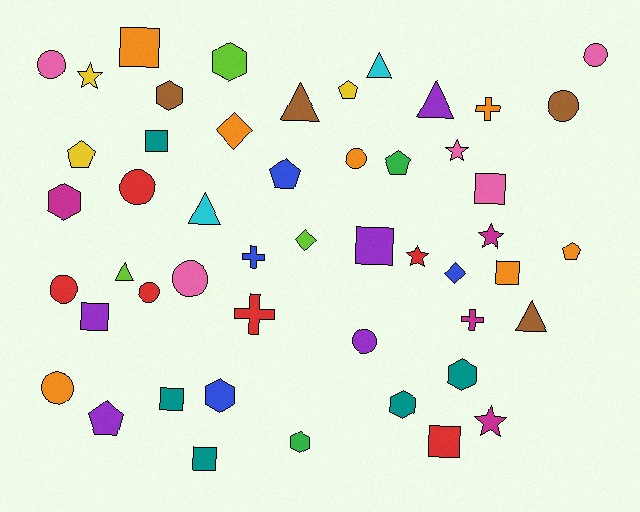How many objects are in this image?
There are 50 objects.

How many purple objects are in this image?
There are 5 purple objects.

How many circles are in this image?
There are 10 circles.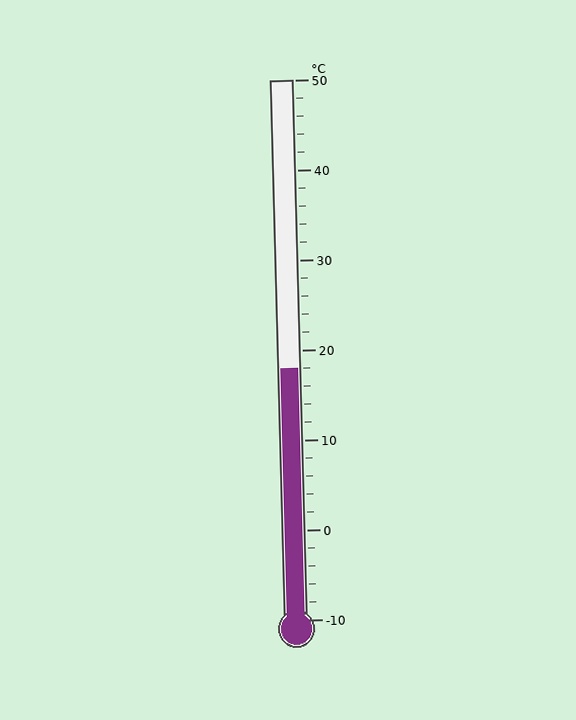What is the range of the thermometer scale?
The thermometer scale ranges from -10°C to 50°C.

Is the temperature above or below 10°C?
The temperature is above 10°C.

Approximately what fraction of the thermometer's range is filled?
The thermometer is filled to approximately 45% of its range.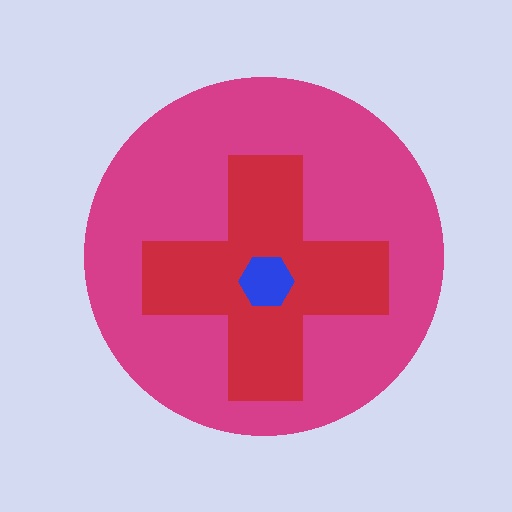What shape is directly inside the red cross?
The blue hexagon.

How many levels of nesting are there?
3.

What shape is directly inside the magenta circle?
The red cross.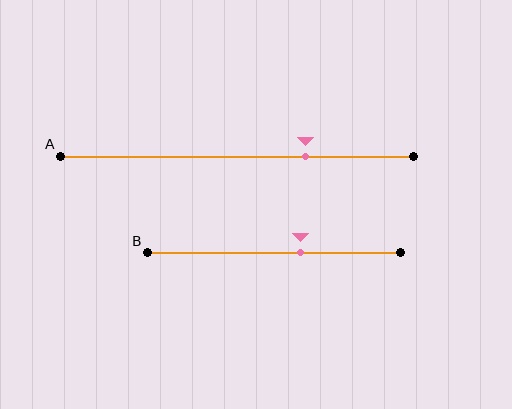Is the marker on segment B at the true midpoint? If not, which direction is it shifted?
No, the marker on segment B is shifted to the right by about 10% of the segment length.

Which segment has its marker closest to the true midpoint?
Segment B has its marker closest to the true midpoint.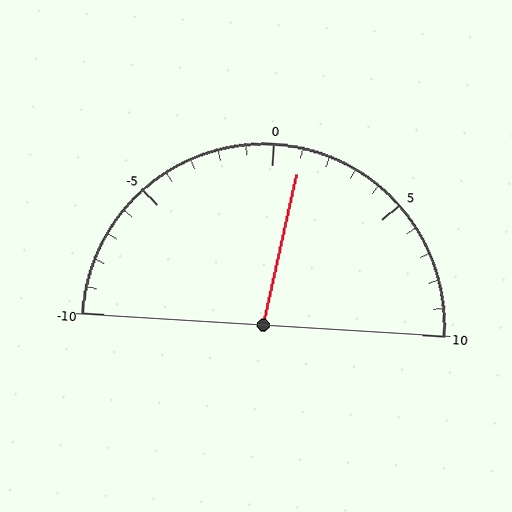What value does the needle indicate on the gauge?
The needle indicates approximately 1.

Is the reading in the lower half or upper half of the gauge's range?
The reading is in the upper half of the range (-10 to 10).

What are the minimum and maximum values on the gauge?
The gauge ranges from -10 to 10.